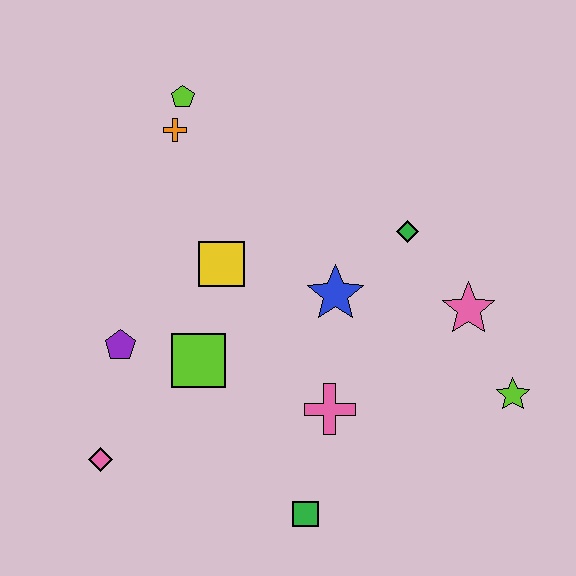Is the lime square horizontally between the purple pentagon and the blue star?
Yes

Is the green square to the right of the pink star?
No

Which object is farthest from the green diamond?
The pink diamond is farthest from the green diamond.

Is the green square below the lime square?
Yes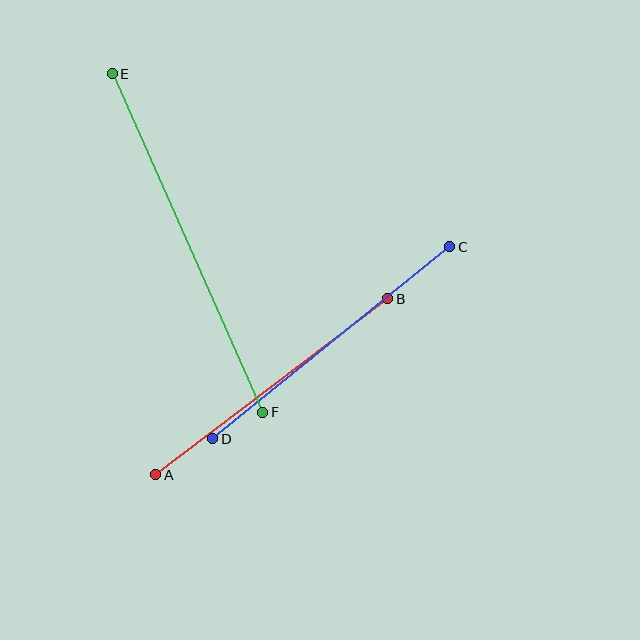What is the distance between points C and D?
The distance is approximately 305 pixels.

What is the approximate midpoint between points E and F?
The midpoint is at approximately (187, 243) pixels.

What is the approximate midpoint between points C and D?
The midpoint is at approximately (331, 343) pixels.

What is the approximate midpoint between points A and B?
The midpoint is at approximately (272, 387) pixels.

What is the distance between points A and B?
The distance is approximately 291 pixels.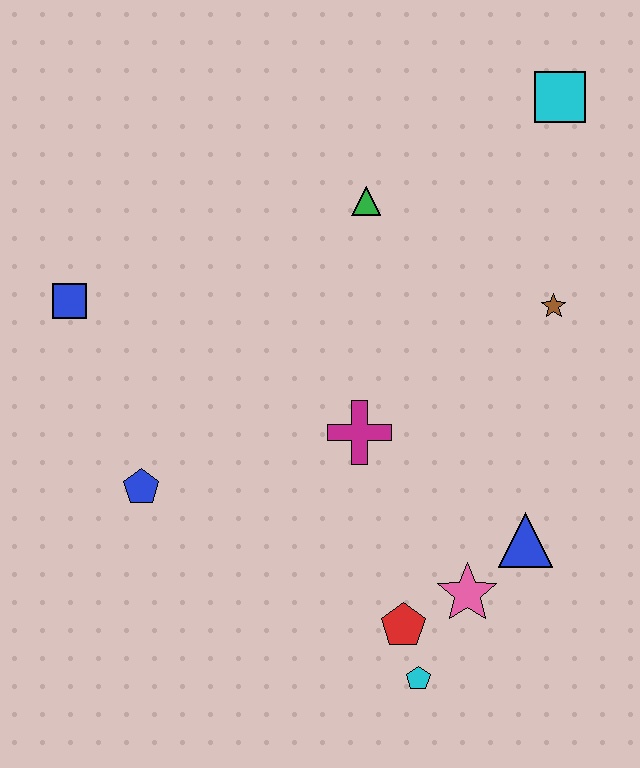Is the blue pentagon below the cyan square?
Yes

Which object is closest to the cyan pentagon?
The red pentagon is closest to the cyan pentagon.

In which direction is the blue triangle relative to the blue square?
The blue triangle is to the right of the blue square.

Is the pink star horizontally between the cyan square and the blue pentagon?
Yes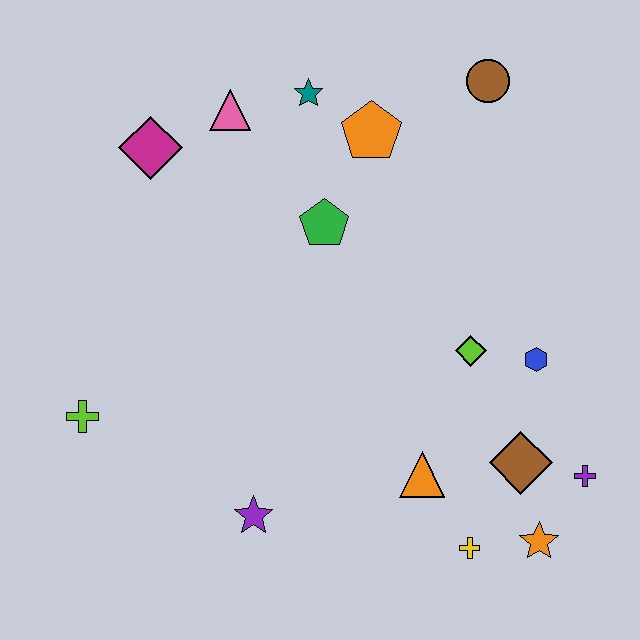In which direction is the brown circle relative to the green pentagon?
The brown circle is to the right of the green pentagon.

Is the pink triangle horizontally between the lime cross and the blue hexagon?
Yes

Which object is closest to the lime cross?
The purple star is closest to the lime cross.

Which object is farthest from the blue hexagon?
The lime cross is farthest from the blue hexagon.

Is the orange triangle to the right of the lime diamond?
No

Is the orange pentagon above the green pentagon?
Yes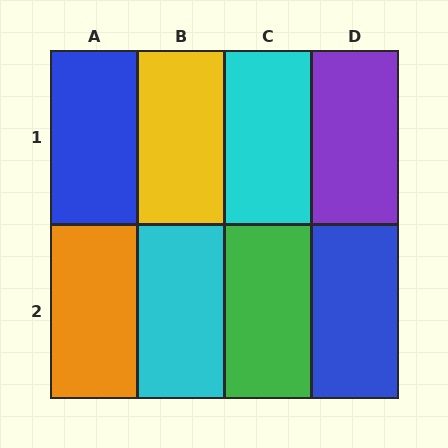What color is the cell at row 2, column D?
Blue.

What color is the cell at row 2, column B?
Cyan.